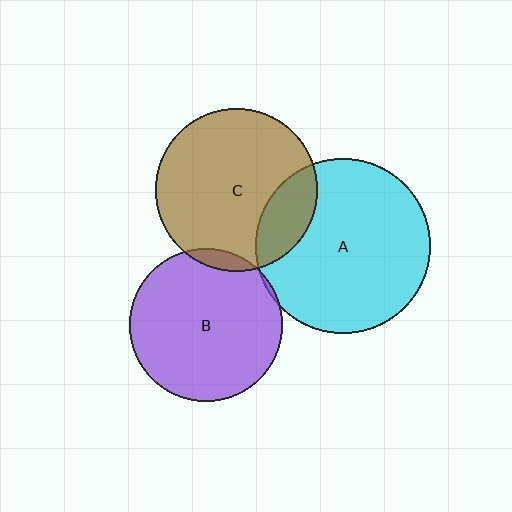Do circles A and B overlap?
Yes.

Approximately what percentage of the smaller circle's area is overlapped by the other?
Approximately 5%.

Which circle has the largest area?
Circle A (cyan).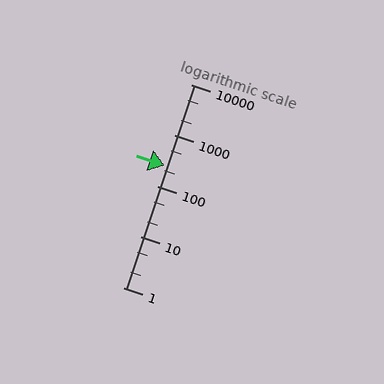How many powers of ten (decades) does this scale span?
The scale spans 4 decades, from 1 to 10000.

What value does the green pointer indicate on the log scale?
The pointer indicates approximately 250.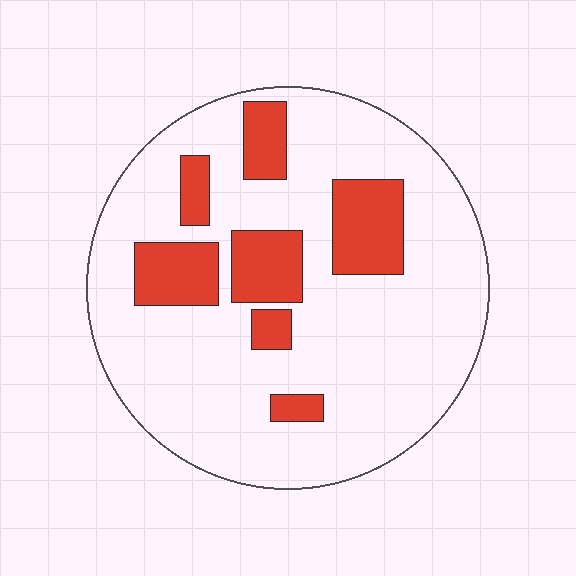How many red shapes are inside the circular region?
7.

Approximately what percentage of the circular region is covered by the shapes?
Approximately 20%.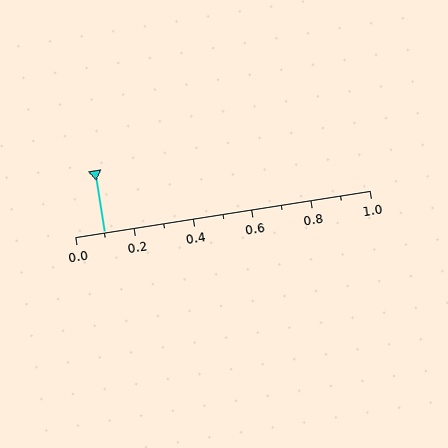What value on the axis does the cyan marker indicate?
The marker indicates approximately 0.1.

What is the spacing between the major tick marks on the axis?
The major ticks are spaced 0.2 apart.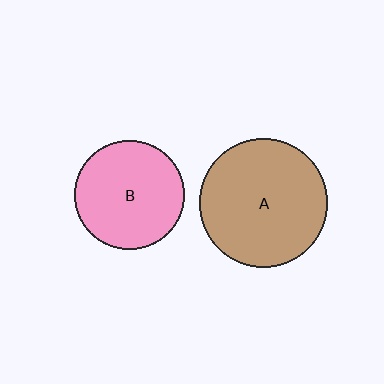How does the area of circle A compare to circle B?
Approximately 1.4 times.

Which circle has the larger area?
Circle A (brown).